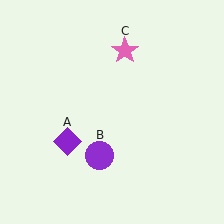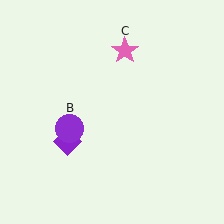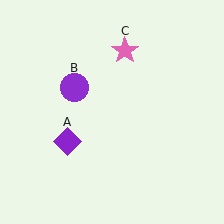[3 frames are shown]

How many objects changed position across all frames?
1 object changed position: purple circle (object B).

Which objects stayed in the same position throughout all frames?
Purple diamond (object A) and pink star (object C) remained stationary.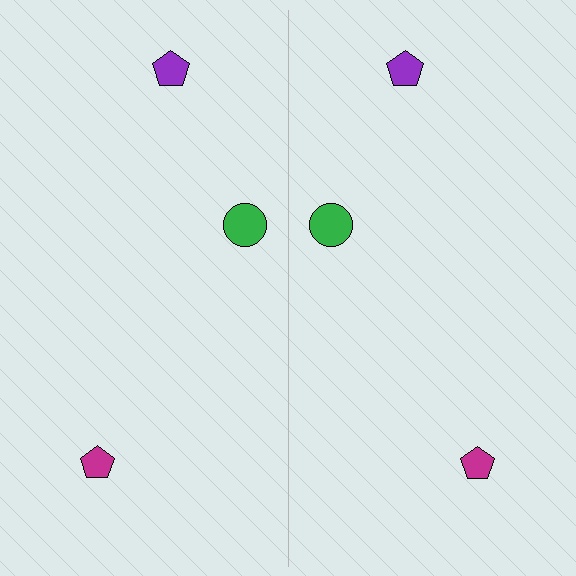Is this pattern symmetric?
Yes, this pattern has bilateral (reflection) symmetry.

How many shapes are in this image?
There are 6 shapes in this image.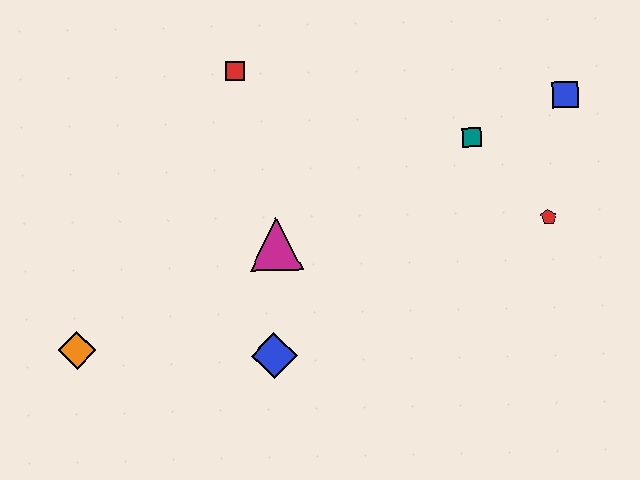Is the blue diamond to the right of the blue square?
No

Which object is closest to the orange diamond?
The blue diamond is closest to the orange diamond.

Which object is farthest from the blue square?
The orange diamond is farthest from the blue square.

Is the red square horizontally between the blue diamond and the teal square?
No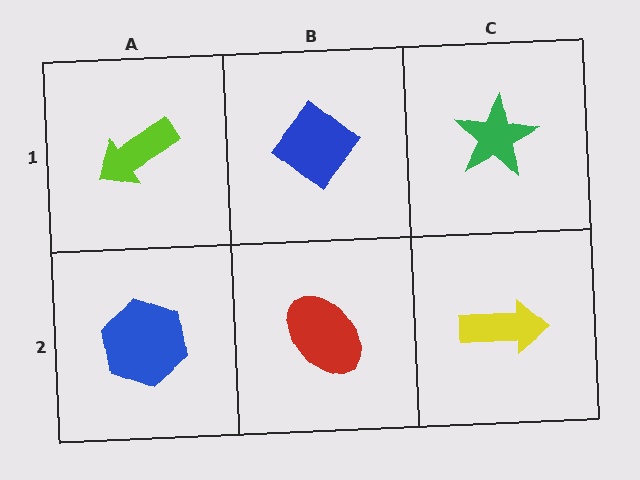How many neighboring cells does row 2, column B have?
3.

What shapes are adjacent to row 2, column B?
A blue diamond (row 1, column B), a blue hexagon (row 2, column A), a yellow arrow (row 2, column C).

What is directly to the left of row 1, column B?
A lime arrow.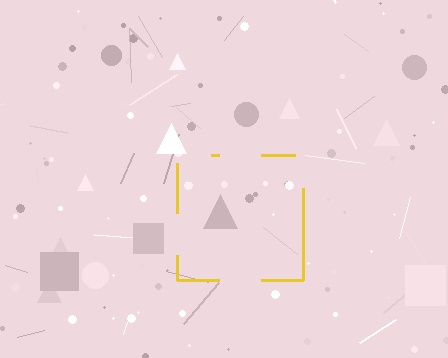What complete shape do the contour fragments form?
The contour fragments form a square.